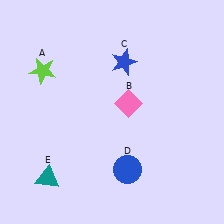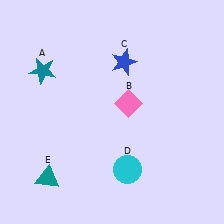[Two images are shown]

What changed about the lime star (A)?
In Image 1, A is lime. In Image 2, it changed to teal.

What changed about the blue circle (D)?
In Image 1, D is blue. In Image 2, it changed to cyan.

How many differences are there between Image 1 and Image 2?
There are 2 differences between the two images.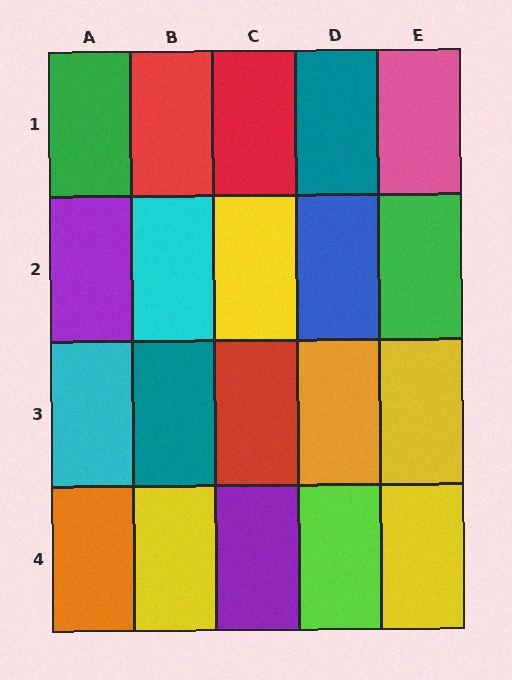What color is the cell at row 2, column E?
Green.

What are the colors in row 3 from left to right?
Cyan, teal, red, orange, yellow.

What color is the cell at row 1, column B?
Red.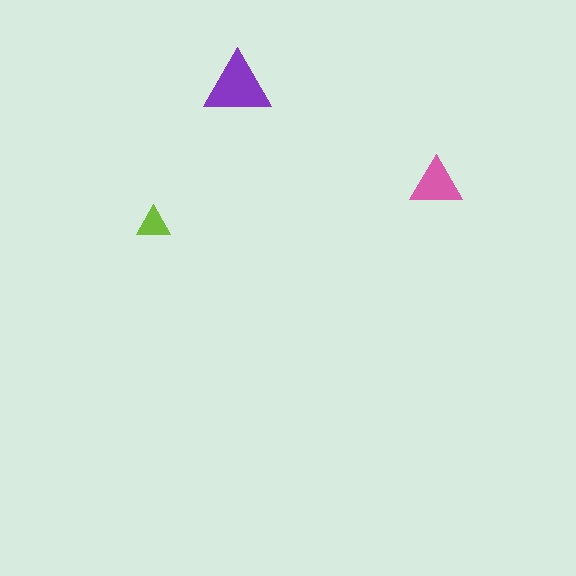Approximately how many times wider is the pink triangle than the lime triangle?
About 1.5 times wider.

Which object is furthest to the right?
The pink triangle is rightmost.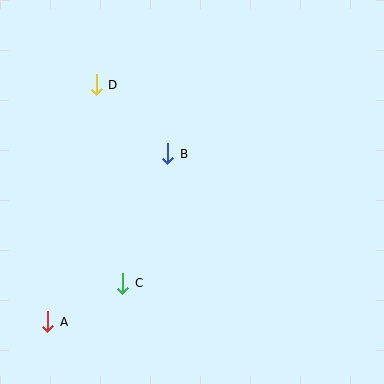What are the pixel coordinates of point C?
Point C is at (123, 283).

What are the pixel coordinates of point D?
Point D is at (96, 85).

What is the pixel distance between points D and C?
The distance between D and C is 200 pixels.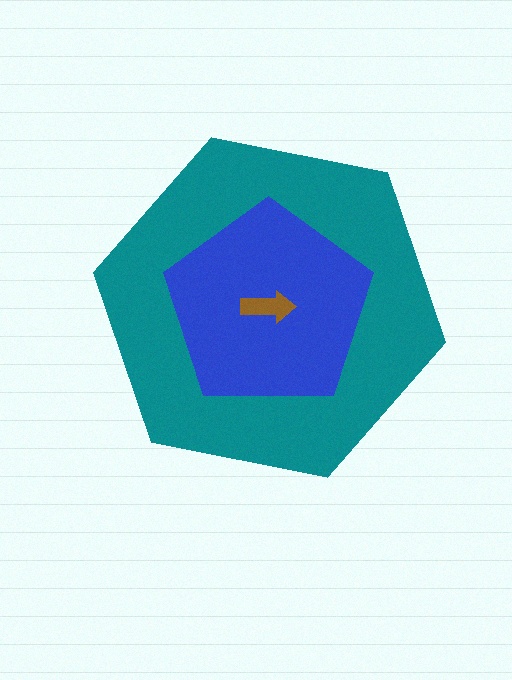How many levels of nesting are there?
3.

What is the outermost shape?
The teal hexagon.